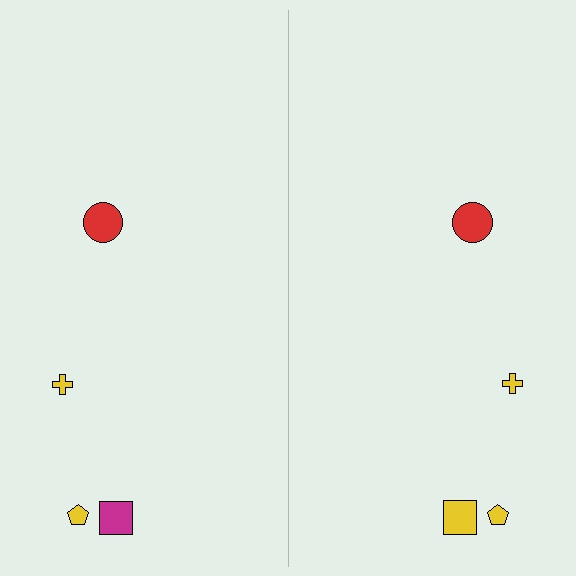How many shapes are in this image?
There are 8 shapes in this image.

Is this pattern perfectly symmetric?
No, the pattern is not perfectly symmetric. The yellow square on the right side breaks the symmetry — its mirror counterpart is magenta.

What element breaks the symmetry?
The yellow square on the right side breaks the symmetry — its mirror counterpart is magenta.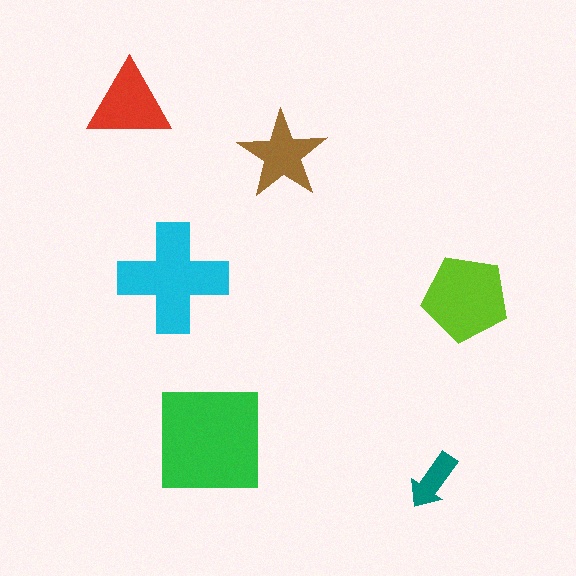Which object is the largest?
The green square.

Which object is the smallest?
The teal arrow.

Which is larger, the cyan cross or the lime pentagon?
The cyan cross.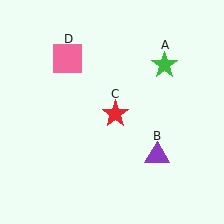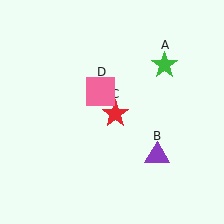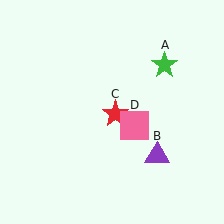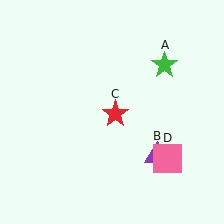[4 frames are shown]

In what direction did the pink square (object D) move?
The pink square (object D) moved down and to the right.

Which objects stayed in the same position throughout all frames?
Green star (object A) and purple triangle (object B) and red star (object C) remained stationary.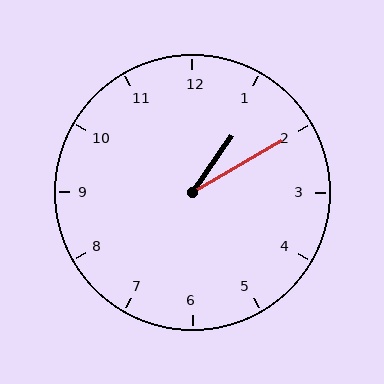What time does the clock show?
1:10.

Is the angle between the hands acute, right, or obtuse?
It is acute.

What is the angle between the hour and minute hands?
Approximately 25 degrees.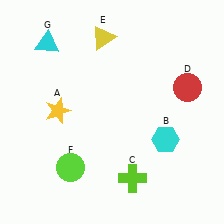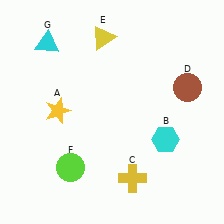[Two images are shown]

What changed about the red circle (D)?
In Image 1, D is red. In Image 2, it changed to brown.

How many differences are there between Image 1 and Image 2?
There are 2 differences between the two images.